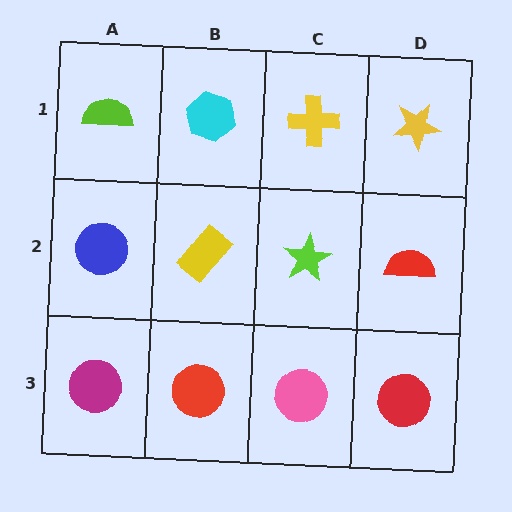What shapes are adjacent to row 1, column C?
A lime star (row 2, column C), a cyan hexagon (row 1, column B), a yellow star (row 1, column D).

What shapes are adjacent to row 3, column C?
A lime star (row 2, column C), a red circle (row 3, column B), a red circle (row 3, column D).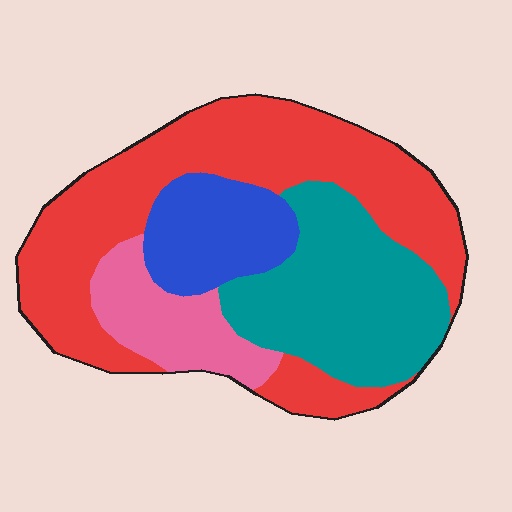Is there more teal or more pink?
Teal.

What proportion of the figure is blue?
Blue covers 14% of the figure.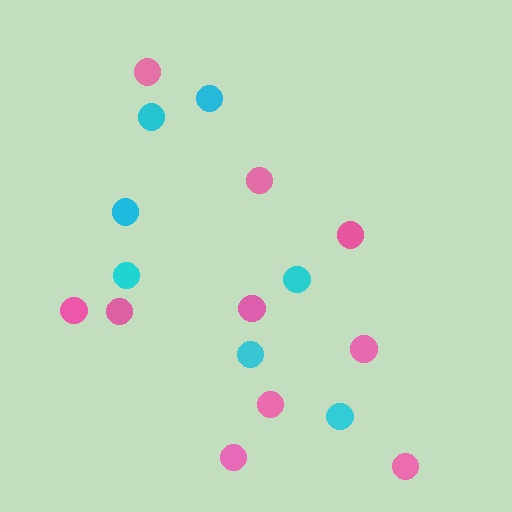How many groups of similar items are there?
There are 2 groups: one group of cyan circles (7) and one group of pink circles (10).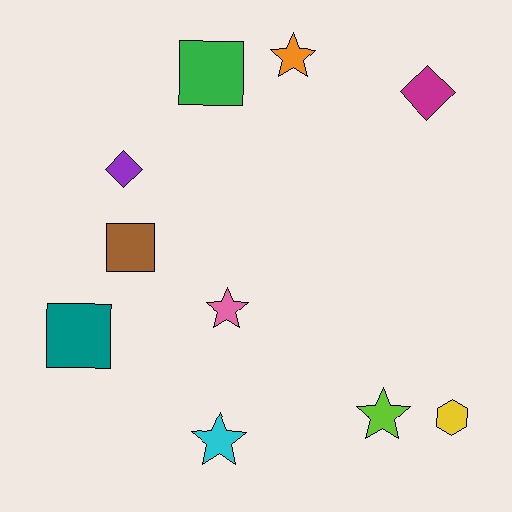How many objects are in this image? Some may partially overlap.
There are 10 objects.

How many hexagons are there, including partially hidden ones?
There is 1 hexagon.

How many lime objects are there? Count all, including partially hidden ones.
There is 1 lime object.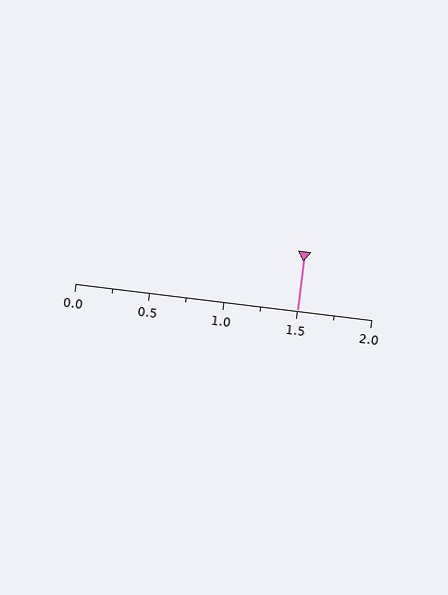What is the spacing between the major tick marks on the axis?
The major ticks are spaced 0.5 apart.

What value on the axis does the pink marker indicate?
The marker indicates approximately 1.5.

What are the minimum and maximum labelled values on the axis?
The axis runs from 0.0 to 2.0.